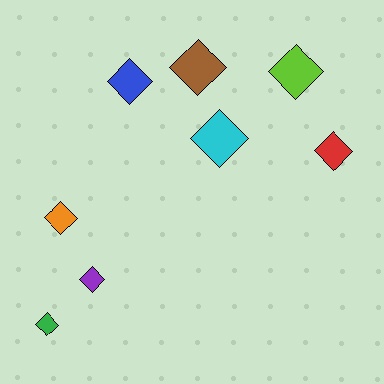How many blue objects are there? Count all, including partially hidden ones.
There is 1 blue object.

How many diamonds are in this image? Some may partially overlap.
There are 8 diamonds.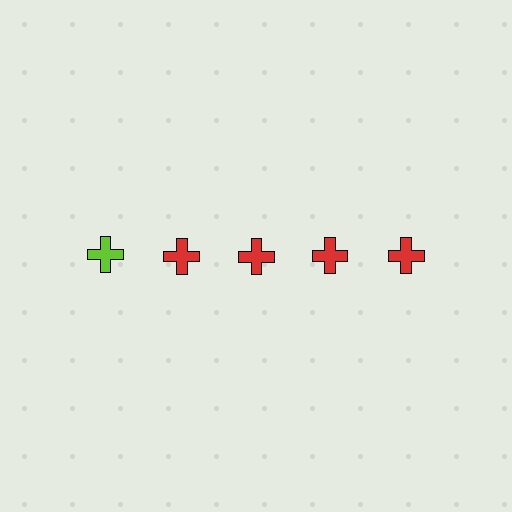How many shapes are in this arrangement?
There are 5 shapes arranged in a grid pattern.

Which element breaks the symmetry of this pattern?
The lime cross in the top row, leftmost column breaks the symmetry. All other shapes are red crosses.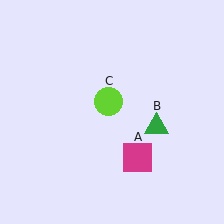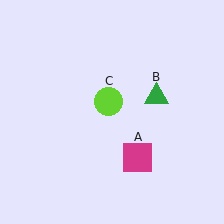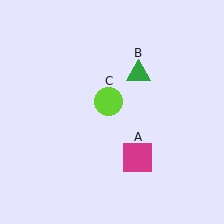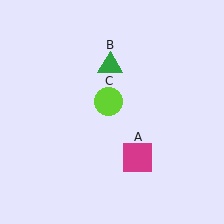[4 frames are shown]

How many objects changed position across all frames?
1 object changed position: green triangle (object B).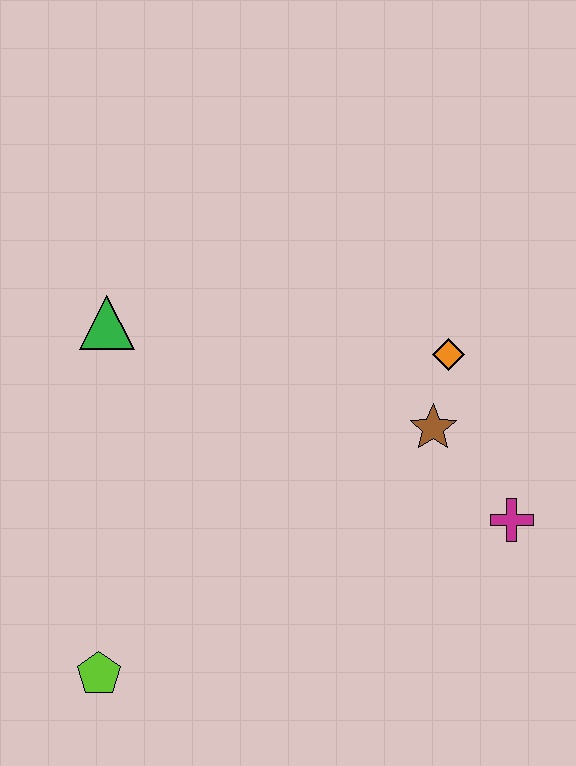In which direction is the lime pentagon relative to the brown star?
The lime pentagon is to the left of the brown star.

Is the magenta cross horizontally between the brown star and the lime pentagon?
No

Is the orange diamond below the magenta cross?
No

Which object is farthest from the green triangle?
The magenta cross is farthest from the green triangle.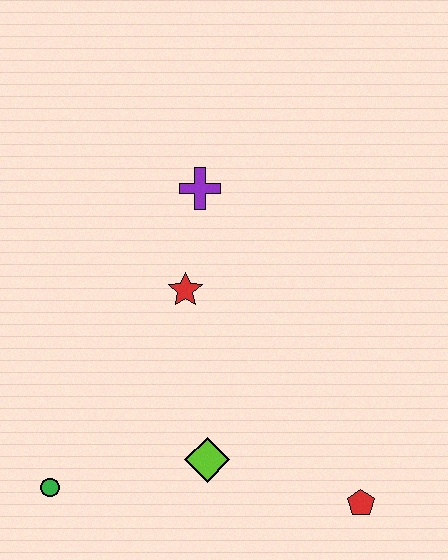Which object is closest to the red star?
The purple cross is closest to the red star.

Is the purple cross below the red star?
No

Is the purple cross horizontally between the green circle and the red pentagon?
Yes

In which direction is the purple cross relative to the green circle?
The purple cross is above the green circle.